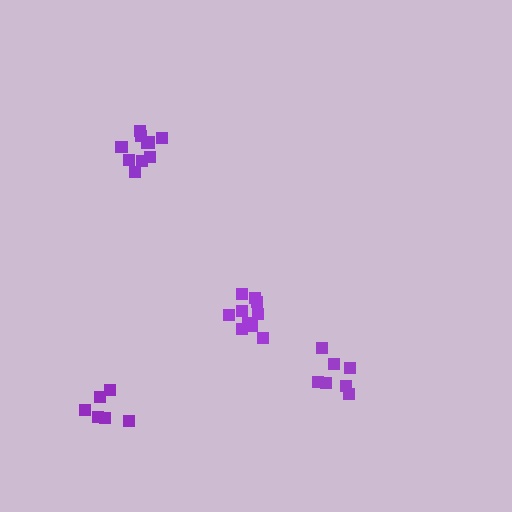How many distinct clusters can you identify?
There are 4 distinct clusters.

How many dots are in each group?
Group 1: 10 dots, Group 2: 10 dots, Group 3: 6 dots, Group 4: 7 dots (33 total).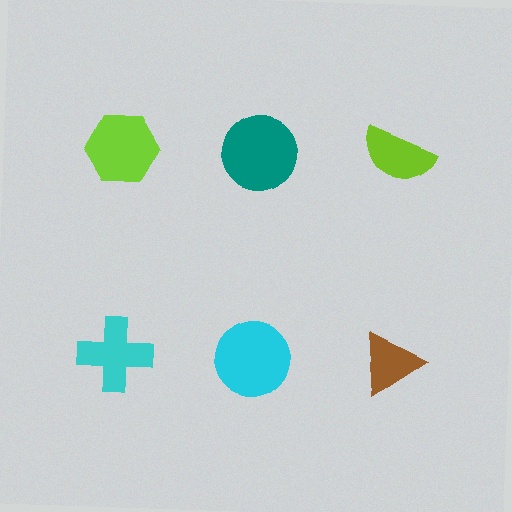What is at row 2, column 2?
A cyan circle.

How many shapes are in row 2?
3 shapes.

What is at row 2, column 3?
A brown triangle.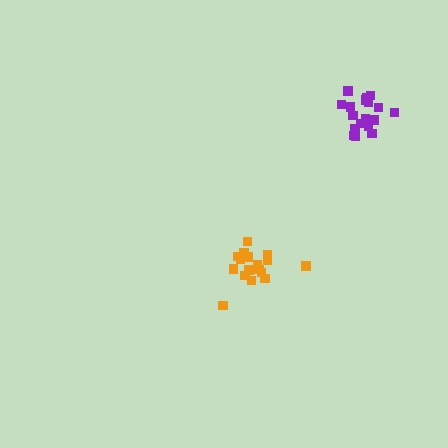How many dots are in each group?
Group 1: 17 dots, Group 2: 18 dots (35 total).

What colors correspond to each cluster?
The clusters are colored: orange, purple.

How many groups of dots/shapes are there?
There are 2 groups.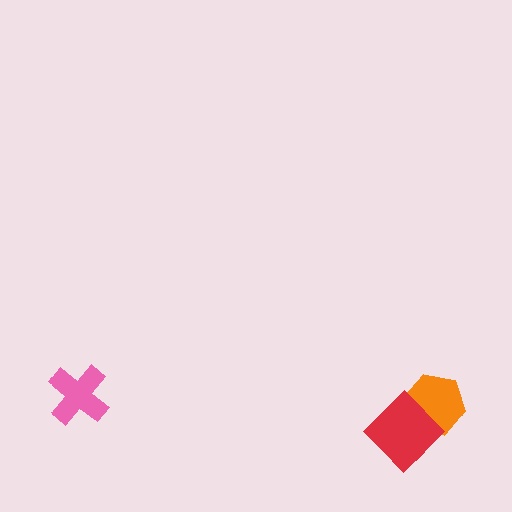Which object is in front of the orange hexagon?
The red diamond is in front of the orange hexagon.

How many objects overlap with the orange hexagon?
1 object overlaps with the orange hexagon.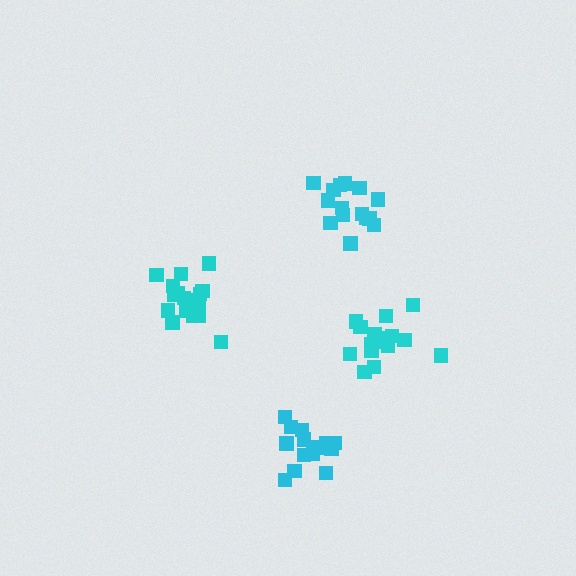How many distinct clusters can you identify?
There are 4 distinct clusters.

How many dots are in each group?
Group 1: 18 dots, Group 2: 16 dots, Group 3: 14 dots, Group 4: 16 dots (64 total).